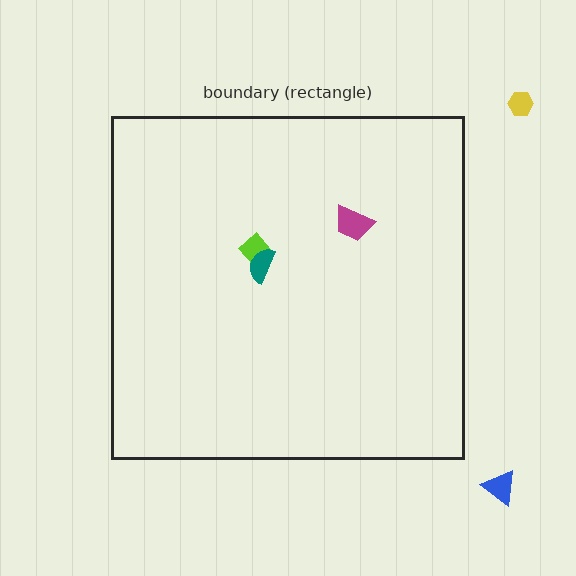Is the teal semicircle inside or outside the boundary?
Inside.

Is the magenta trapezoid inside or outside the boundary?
Inside.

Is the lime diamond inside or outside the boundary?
Inside.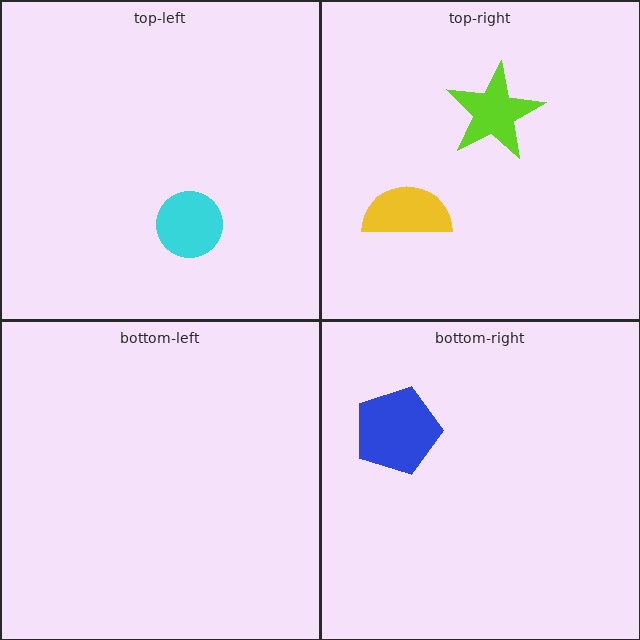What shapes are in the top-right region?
The lime star, the yellow semicircle.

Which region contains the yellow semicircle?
The top-right region.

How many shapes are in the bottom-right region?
1.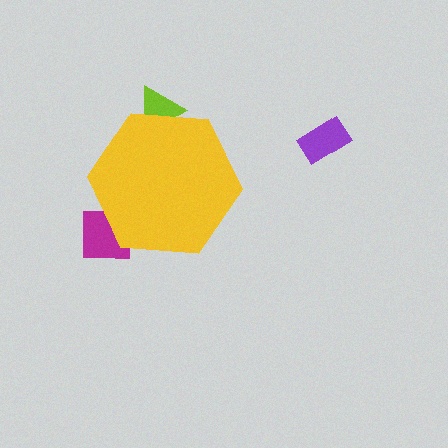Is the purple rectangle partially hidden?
No, the purple rectangle is fully visible.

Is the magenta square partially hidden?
Yes, the magenta square is partially hidden behind the yellow hexagon.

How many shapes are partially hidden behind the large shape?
2 shapes are partially hidden.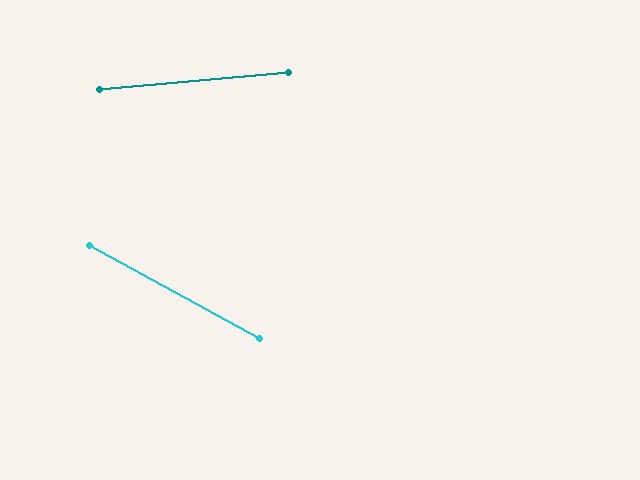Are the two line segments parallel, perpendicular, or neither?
Neither parallel nor perpendicular — they differ by about 34°.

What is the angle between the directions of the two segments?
Approximately 34 degrees.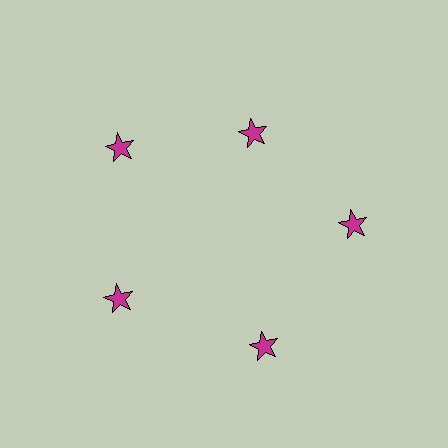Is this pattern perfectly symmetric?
No. The 5 magenta stars are arranged in a ring, but one element near the 1 o'clock position is pulled inward toward the center, breaking the 5-fold rotational symmetry.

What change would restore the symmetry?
The symmetry would be restored by moving it outward, back onto the ring so that all 5 stars sit at equal angles and equal distance from the center.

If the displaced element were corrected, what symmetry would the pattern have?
It would have 5-fold rotational symmetry — the pattern would map onto itself every 72 degrees.